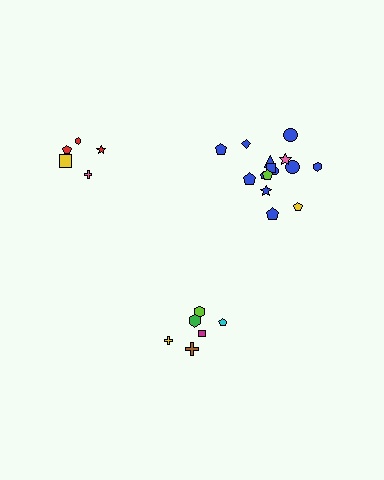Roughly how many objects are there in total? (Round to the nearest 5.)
Roughly 25 objects in total.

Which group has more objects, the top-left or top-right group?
The top-right group.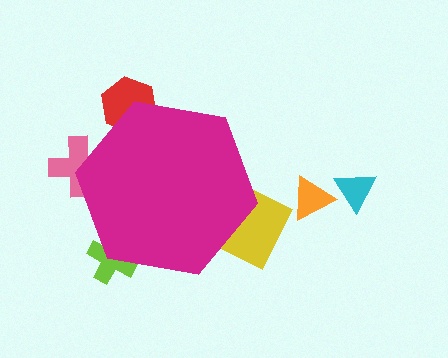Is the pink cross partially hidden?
Yes, the pink cross is partially hidden behind the magenta hexagon.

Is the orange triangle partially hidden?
No, the orange triangle is fully visible.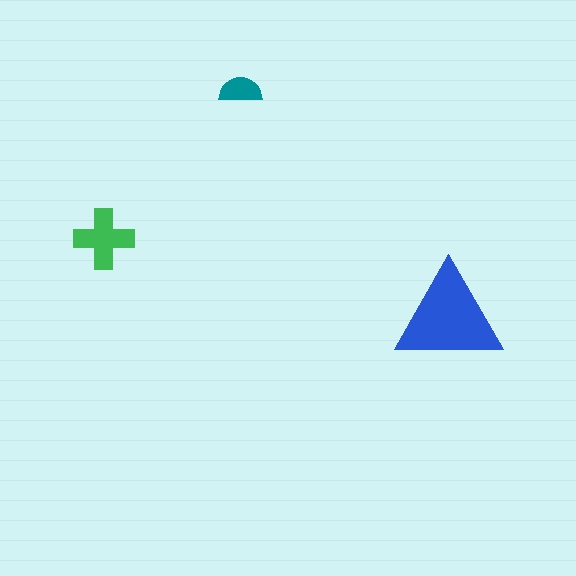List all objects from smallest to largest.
The teal semicircle, the green cross, the blue triangle.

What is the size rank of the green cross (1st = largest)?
2nd.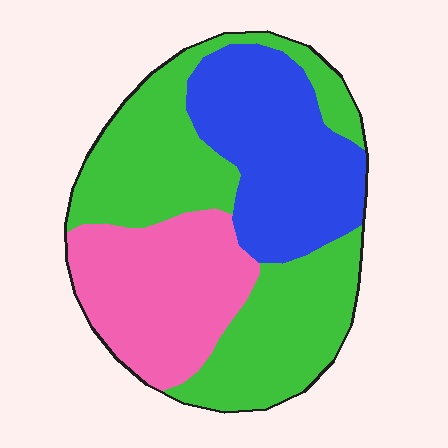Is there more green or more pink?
Green.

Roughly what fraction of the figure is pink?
Pink covers around 25% of the figure.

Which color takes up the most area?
Green, at roughly 45%.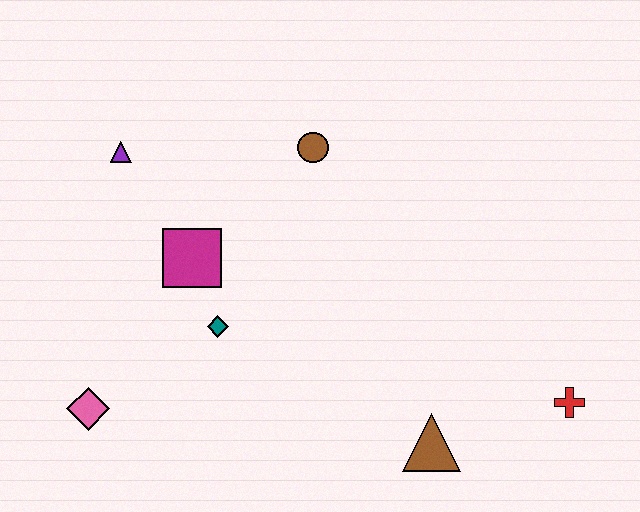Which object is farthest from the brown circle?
The red cross is farthest from the brown circle.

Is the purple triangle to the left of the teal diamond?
Yes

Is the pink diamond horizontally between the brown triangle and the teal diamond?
No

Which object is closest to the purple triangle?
The magenta square is closest to the purple triangle.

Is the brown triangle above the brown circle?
No